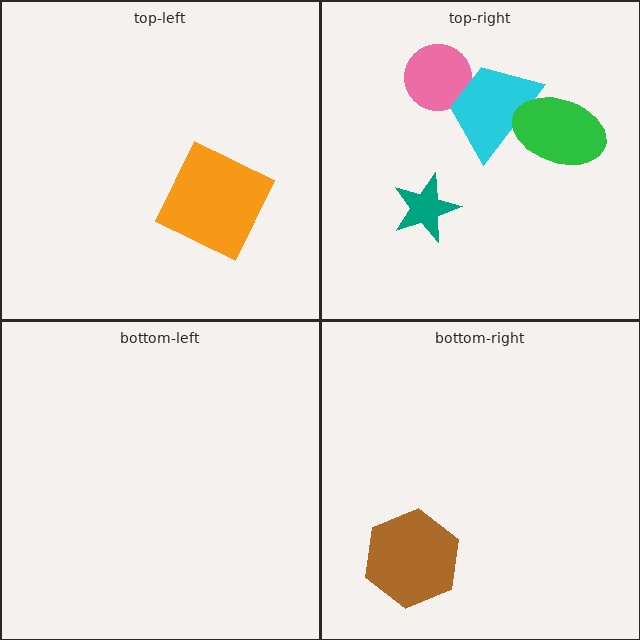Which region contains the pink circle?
The top-right region.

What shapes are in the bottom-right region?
The brown hexagon.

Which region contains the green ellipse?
The top-right region.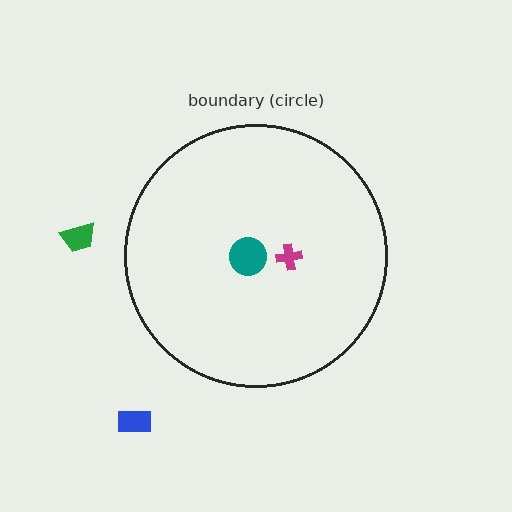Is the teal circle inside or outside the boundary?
Inside.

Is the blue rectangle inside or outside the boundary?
Outside.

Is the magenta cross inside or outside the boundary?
Inside.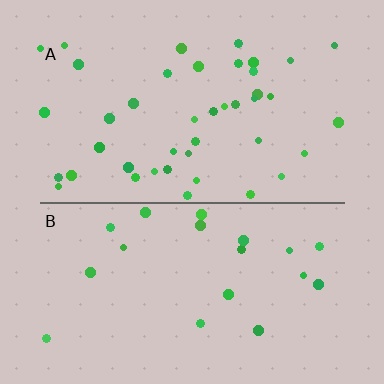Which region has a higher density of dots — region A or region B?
A (the top).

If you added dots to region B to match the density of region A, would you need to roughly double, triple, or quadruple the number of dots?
Approximately double.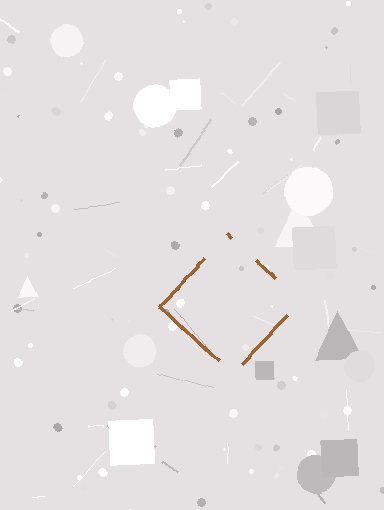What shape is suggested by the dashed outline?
The dashed outline suggests a diamond.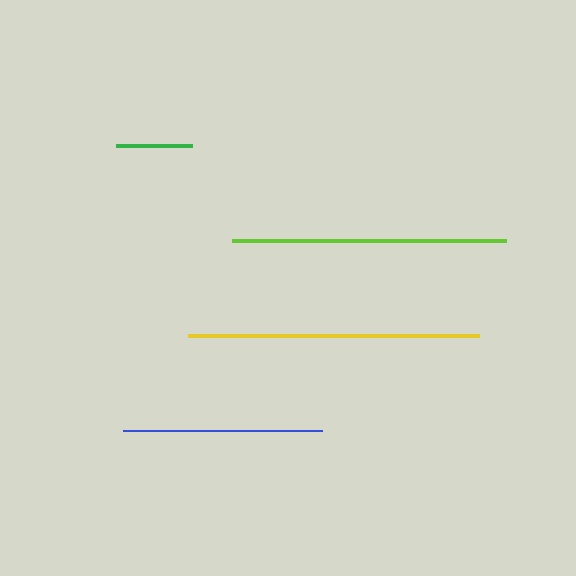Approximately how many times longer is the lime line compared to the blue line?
The lime line is approximately 1.4 times the length of the blue line.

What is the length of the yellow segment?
The yellow segment is approximately 291 pixels long.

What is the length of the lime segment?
The lime segment is approximately 274 pixels long.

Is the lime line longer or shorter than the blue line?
The lime line is longer than the blue line.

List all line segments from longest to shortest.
From longest to shortest: yellow, lime, blue, green.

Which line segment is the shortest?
The green line is the shortest at approximately 76 pixels.